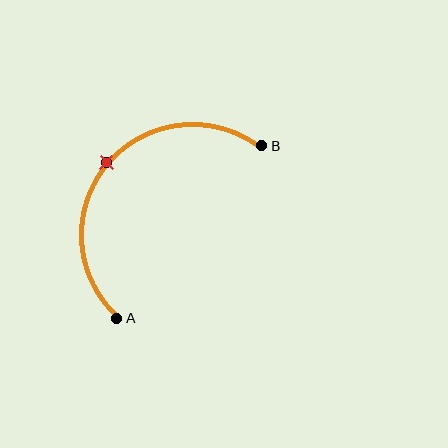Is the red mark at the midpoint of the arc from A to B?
Yes. The red mark lies on the arc at equal arc-length from both A and B — it is the arc midpoint.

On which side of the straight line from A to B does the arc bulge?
The arc bulges above and to the left of the straight line connecting A and B.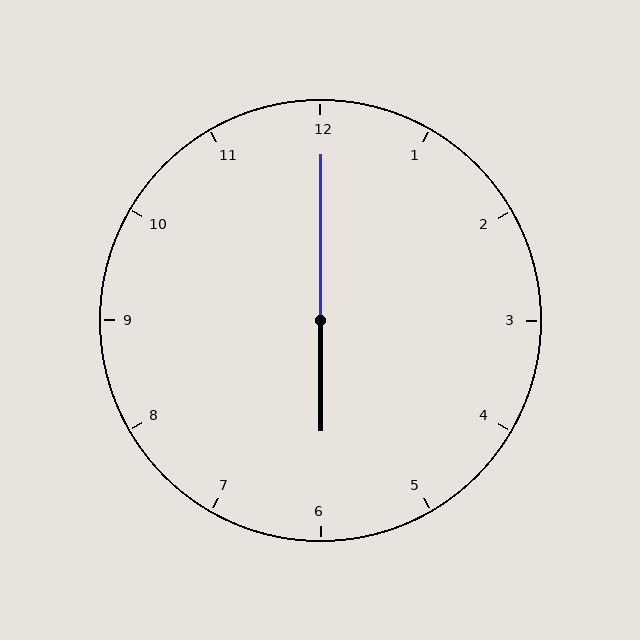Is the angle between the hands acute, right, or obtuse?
It is obtuse.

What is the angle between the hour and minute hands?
Approximately 180 degrees.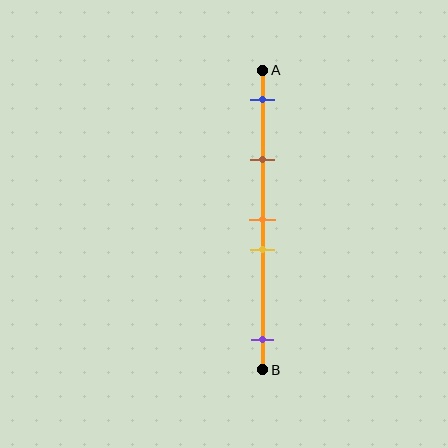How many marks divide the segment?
There are 5 marks dividing the segment.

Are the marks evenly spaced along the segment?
No, the marks are not evenly spaced.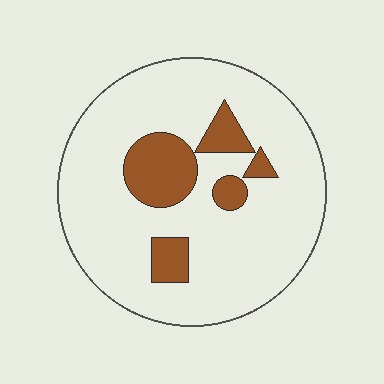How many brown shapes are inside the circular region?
5.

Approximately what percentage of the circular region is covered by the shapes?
Approximately 15%.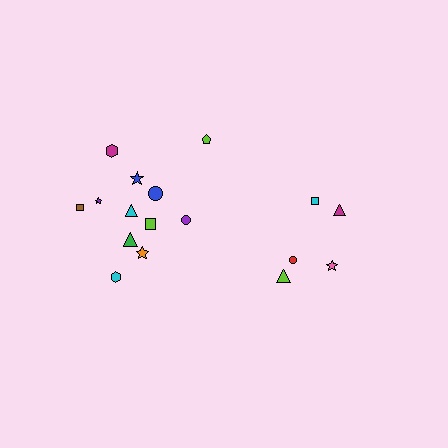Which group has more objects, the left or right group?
The left group.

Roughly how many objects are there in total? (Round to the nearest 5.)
Roughly 15 objects in total.